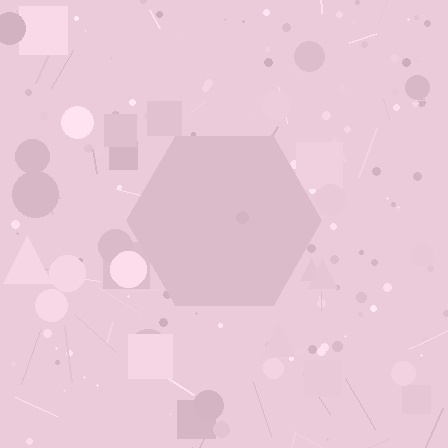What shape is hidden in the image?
A hexagon is hidden in the image.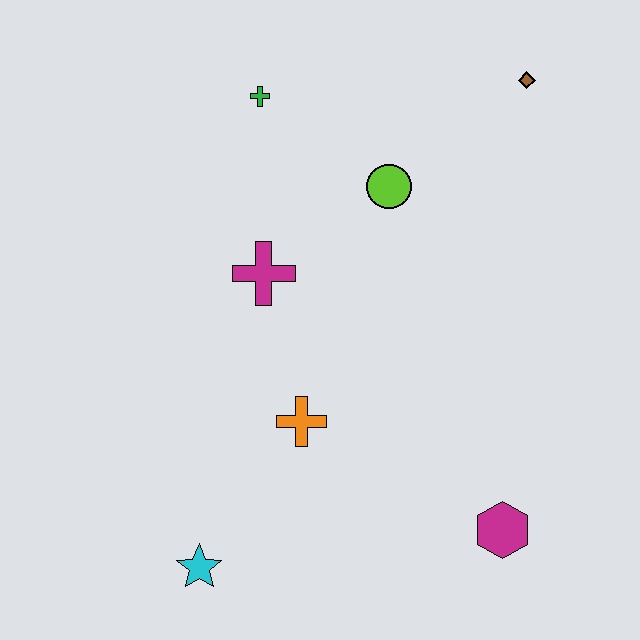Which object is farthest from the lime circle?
The cyan star is farthest from the lime circle.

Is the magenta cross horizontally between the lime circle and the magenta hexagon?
No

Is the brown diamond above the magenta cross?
Yes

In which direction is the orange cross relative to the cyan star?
The orange cross is above the cyan star.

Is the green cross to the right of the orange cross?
No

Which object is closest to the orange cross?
The magenta cross is closest to the orange cross.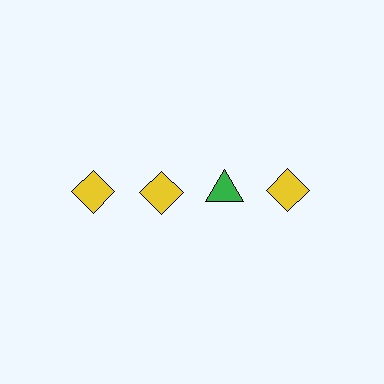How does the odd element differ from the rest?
It differs in both color (green instead of yellow) and shape (triangle instead of diamond).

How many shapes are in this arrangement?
There are 4 shapes arranged in a grid pattern.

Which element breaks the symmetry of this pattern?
The green triangle in the top row, center column breaks the symmetry. All other shapes are yellow diamonds.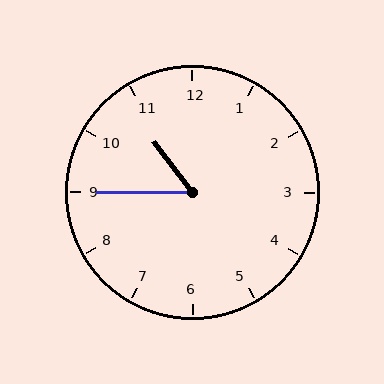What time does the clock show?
10:45.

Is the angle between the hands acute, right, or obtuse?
It is acute.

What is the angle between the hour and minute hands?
Approximately 52 degrees.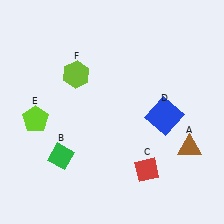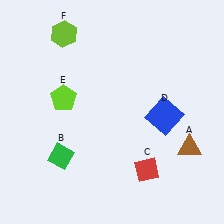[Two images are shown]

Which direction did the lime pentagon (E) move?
The lime pentagon (E) moved right.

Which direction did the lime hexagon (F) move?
The lime hexagon (F) moved up.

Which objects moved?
The objects that moved are: the lime pentagon (E), the lime hexagon (F).